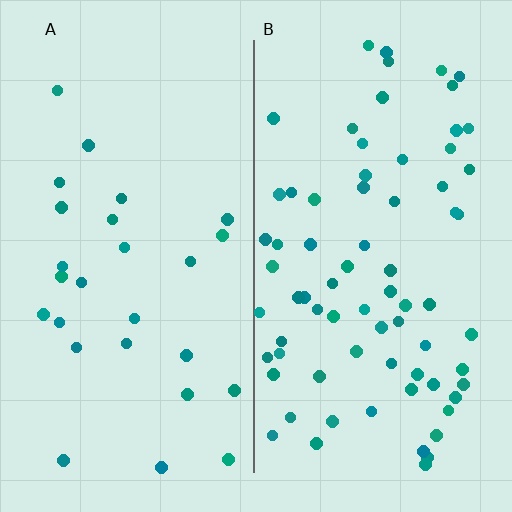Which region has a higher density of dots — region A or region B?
B (the right).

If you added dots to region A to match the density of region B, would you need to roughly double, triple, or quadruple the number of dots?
Approximately triple.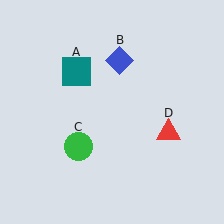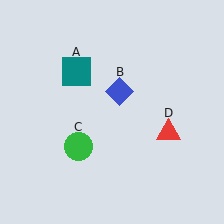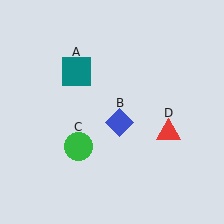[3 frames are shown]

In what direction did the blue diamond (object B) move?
The blue diamond (object B) moved down.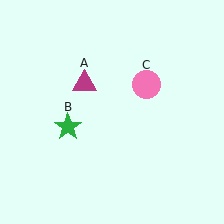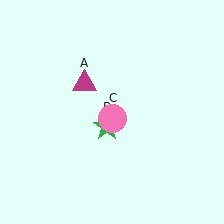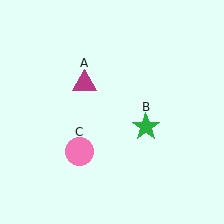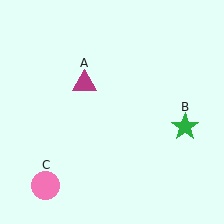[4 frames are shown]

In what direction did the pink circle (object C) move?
The pink circle (object C) moved down and to the left.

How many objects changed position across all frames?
2 objects changed position: green star (object B), pink circle (object C).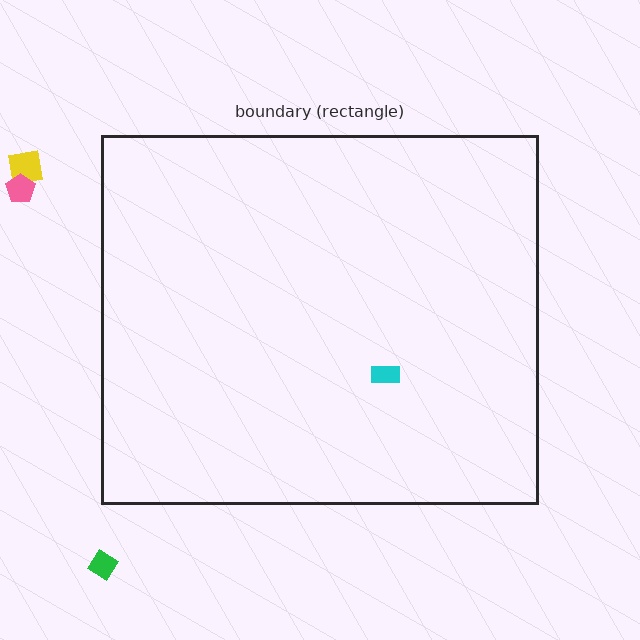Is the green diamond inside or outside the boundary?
Outside.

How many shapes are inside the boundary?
1 inside, 3 outside.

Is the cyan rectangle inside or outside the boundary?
Inside.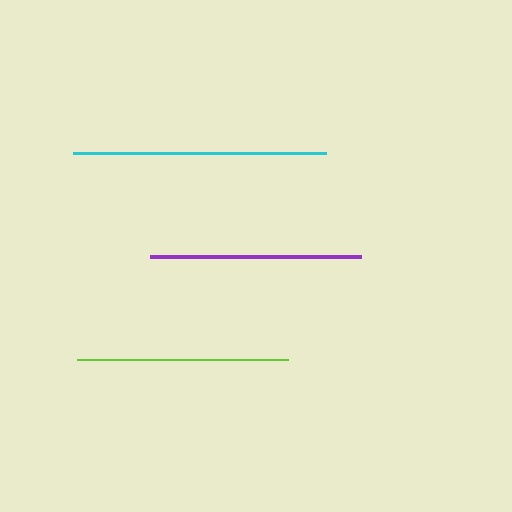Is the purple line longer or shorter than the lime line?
The lime line is longer than the purple line.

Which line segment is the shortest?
The purple line is the shortest at approximately 211 pixels.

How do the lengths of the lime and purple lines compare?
The lime and purple lines are approximately the same length.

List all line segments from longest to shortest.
From longest to shortest: cyan, lime, purple.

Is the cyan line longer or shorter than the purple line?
The cyan line is longer than the purple line.